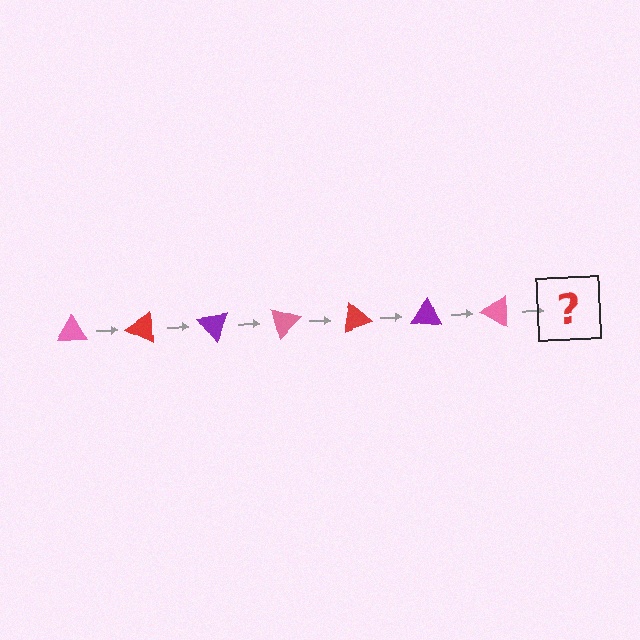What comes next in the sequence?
The next element should be a red triangle, rotated 175 degrees from the start.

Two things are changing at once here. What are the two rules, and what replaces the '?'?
The two rules are that it rotates 25 degrees each step and the color cycles through pink, red, and purple. The '?' should be a red triangle, rotated 175 degrees from the start.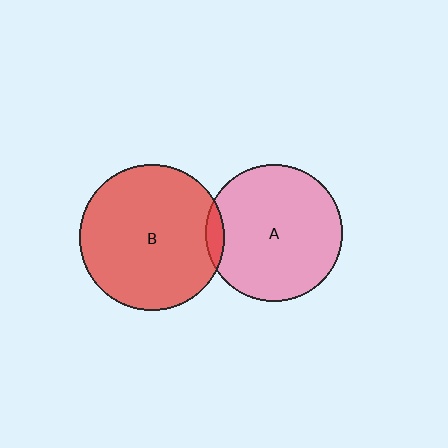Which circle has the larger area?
Circle B (red).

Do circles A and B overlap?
Yes.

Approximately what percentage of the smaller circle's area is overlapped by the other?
Approximately 5%.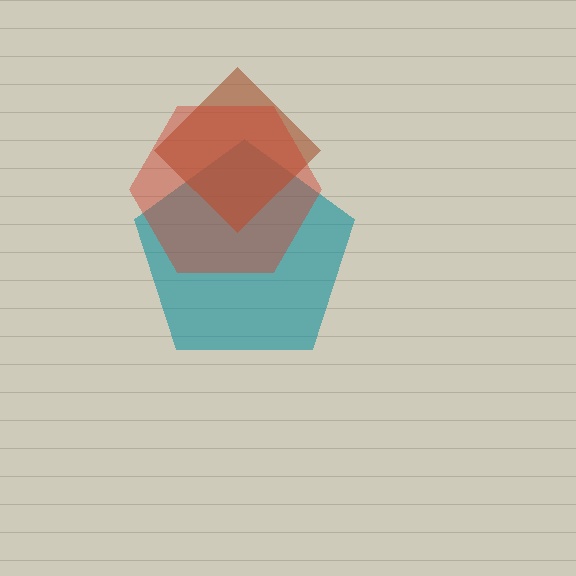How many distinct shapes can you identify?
There are 3 distinct shapes: a teal pentagon, a brown diamond, a red hexagon.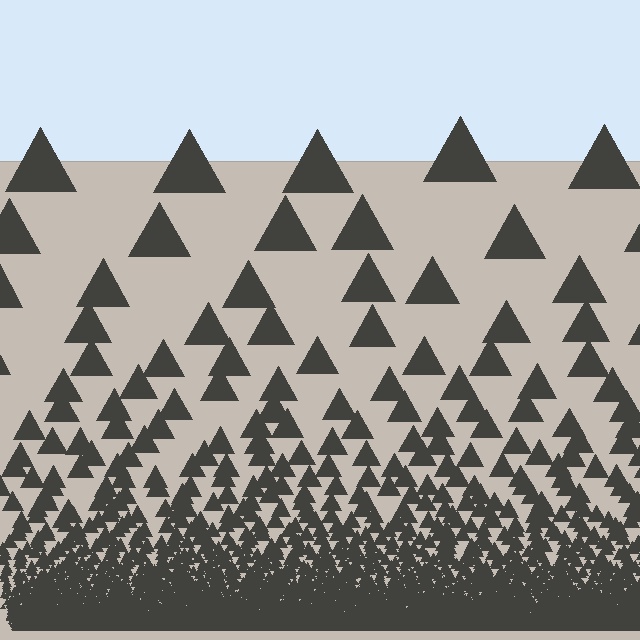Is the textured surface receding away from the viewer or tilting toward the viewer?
The surface appears to tilt toward the viewer. Texture elements get larger and sparser toward the top.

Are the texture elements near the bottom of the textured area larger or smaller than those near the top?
Smaller. The gradient is inverted — elements near the bottom are smaller and denser.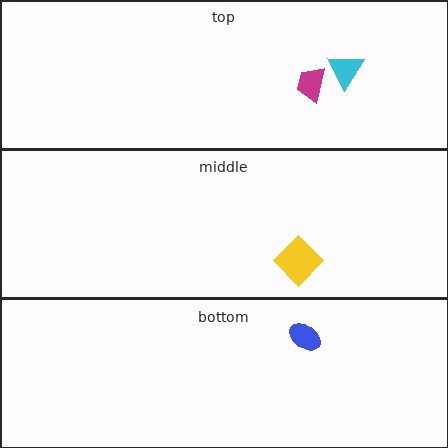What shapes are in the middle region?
The yellow diamond.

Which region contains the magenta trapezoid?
The top region.